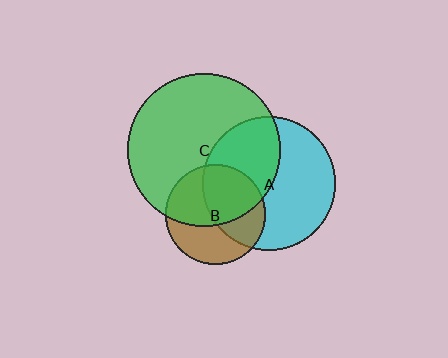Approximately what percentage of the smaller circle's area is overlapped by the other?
Approximately 55%.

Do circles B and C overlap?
Yes.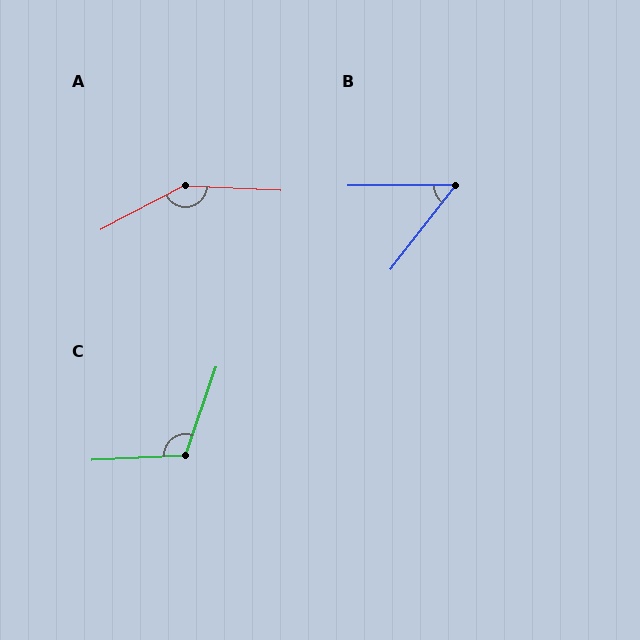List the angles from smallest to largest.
B (52°), C (112°), A (150°).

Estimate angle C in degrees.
Approximately 112 degrees.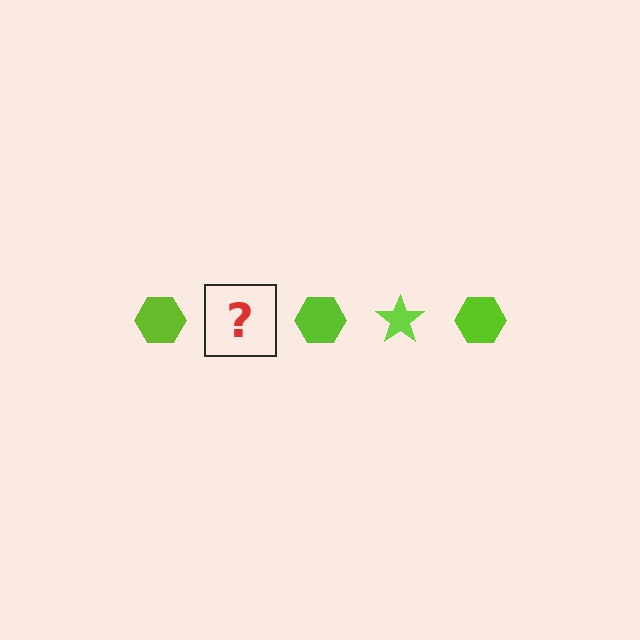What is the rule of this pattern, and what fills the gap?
The rule is that the pattern cycles through hexagon, star shapes in lime. The gap should be filled with a lime star.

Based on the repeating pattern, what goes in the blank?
The blank should be a lime star.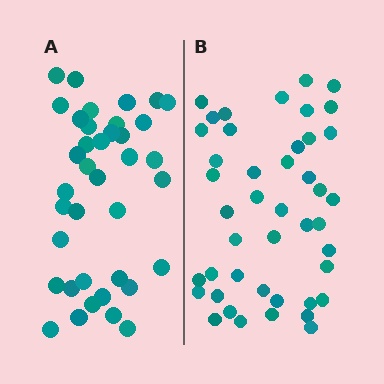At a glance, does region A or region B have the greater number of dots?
Region B (the right region) has more dots.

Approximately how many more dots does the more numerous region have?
Region B has about 6 more dots than region A.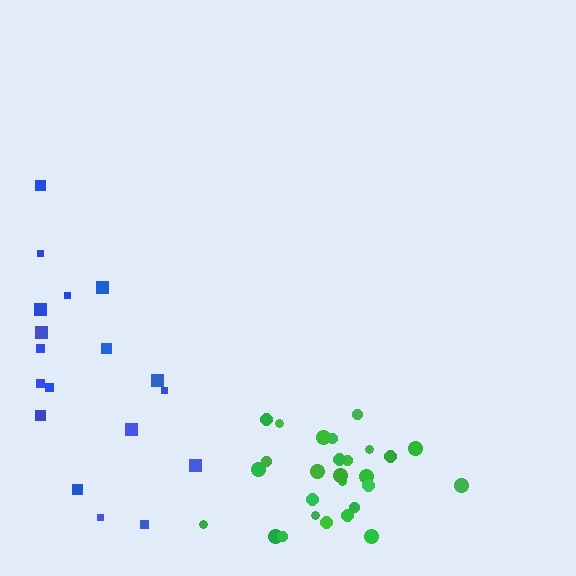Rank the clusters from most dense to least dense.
green, blue.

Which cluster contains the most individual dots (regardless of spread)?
Green (27).